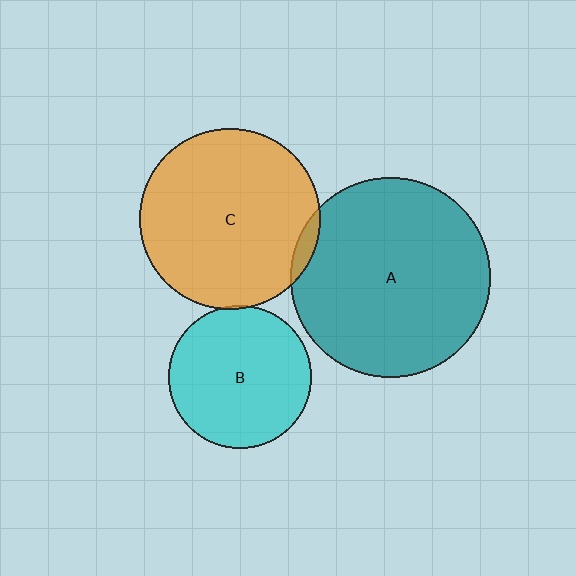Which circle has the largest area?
Circle A (teal).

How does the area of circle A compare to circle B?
Approximately 1.9 times.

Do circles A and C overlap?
Yes.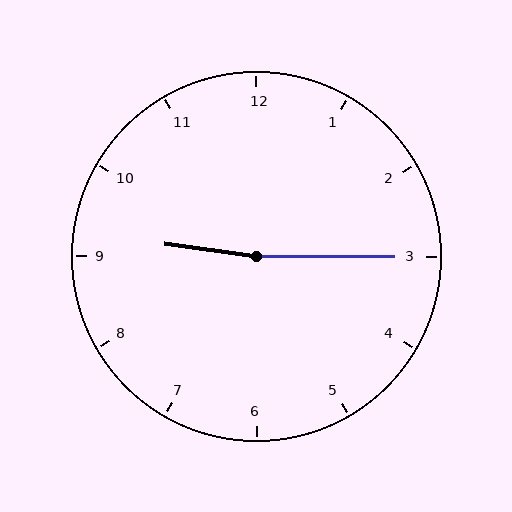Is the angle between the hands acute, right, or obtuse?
It is obtuse.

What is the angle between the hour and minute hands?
Approximately 172 degrees.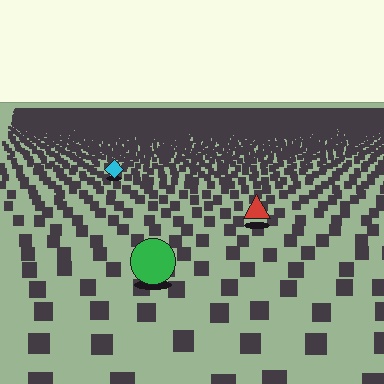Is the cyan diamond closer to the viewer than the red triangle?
No. The red triangle is closer — you can tell from the texture gradient: the ground texture is coarser near it.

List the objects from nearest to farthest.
From nearest to farthest: the green circle, the red triangle, the cyan diamond.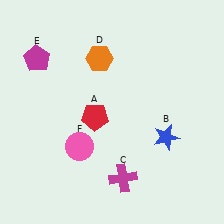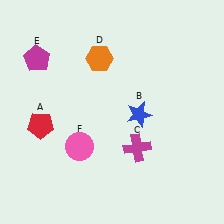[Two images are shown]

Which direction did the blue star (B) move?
The blue star (B) moved left.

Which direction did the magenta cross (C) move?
The magenta cross (C) moved up.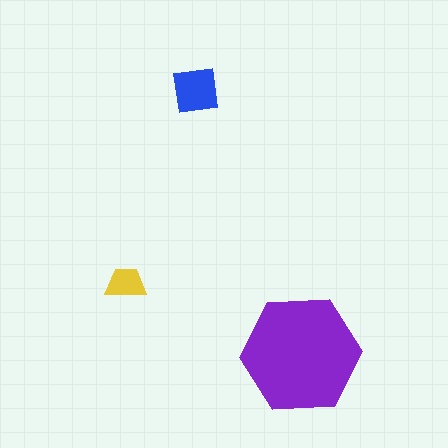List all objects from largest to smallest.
The purple hexagon, the blue square, the yellow trapezoid.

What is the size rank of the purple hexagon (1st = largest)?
1st.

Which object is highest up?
The blue square is topmost.